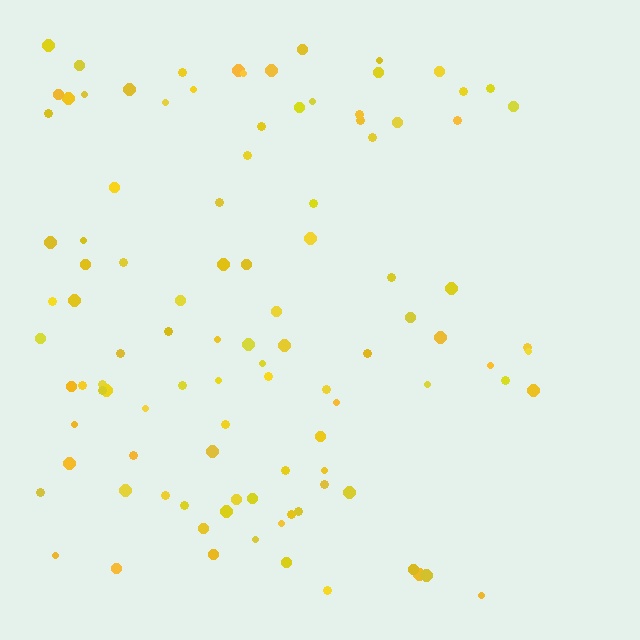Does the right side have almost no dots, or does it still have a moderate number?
Still a moderate number, just noticeably fewer than the left.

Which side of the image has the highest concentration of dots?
The left.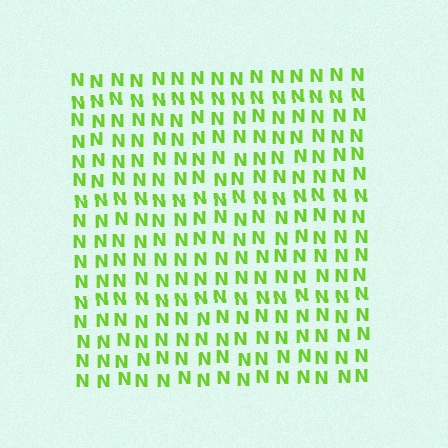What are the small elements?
The small elements are letter N's.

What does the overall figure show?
The overall figure shows a square.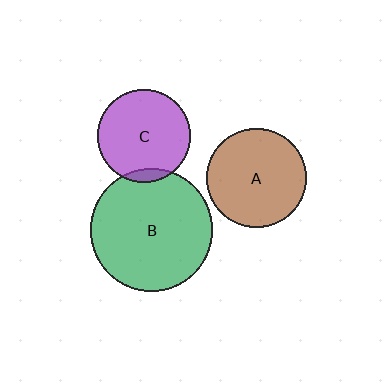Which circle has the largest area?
Circle B (green).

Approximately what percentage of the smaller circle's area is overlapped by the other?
Approximately 5%.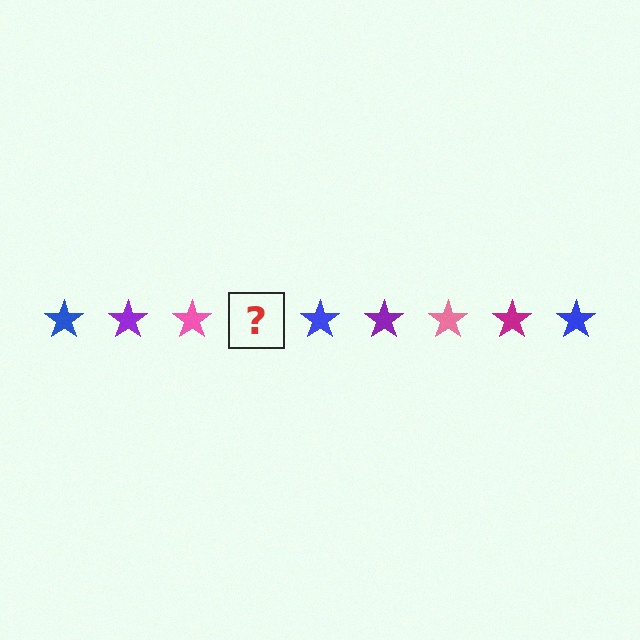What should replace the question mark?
The question mark should be replaced with a magenta star.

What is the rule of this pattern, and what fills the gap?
The rule is that the pattern cycles through blue, purple, pink, magenta stars. The gap should be filled with a magenta star.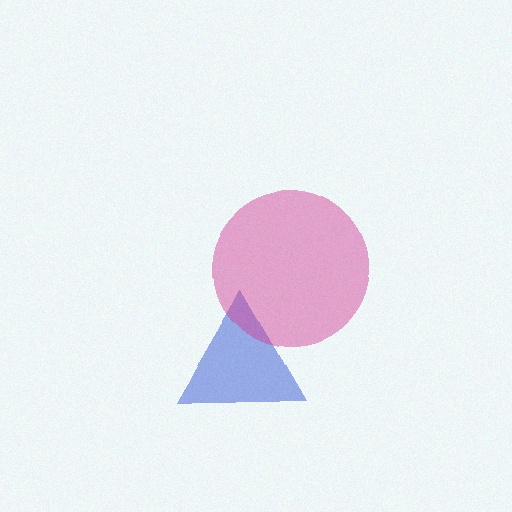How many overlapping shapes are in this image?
There are 2 overlapping shapes in the image.